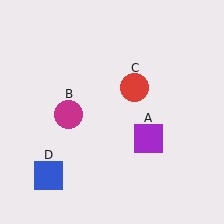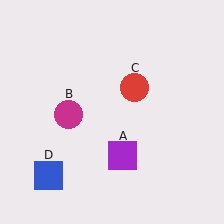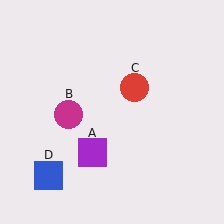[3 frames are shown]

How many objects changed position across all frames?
1 object changed position: purple square (object A).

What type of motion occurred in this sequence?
The purple square (object A) rotated clockwise around the center of the scene.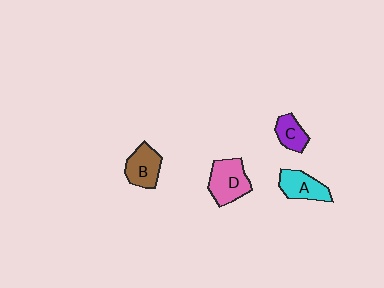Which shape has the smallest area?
Shape C (purple).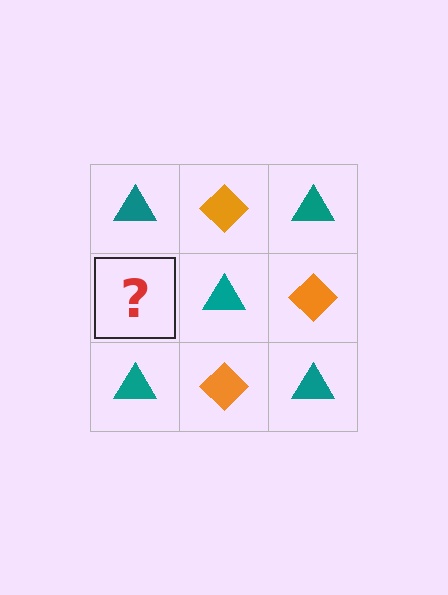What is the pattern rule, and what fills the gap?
The rule is that it alternates teal triangle and orange diamond in a checkerboard pattern. The gap should be filled with an orange diamond.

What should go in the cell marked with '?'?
The missing cell should contain an orange diamond.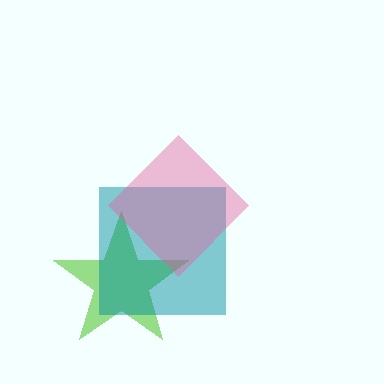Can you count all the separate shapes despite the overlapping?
Yes, there are 3 separate shapes.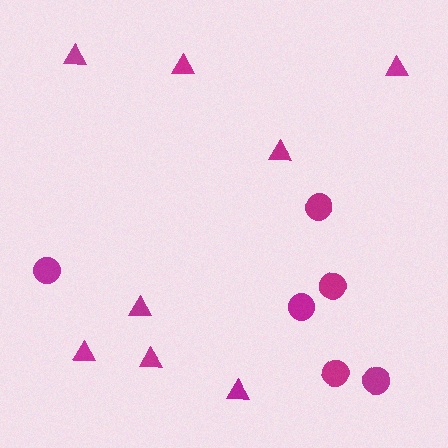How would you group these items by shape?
There are 2 groups: one group of triangles (8) and one group of circles (6).